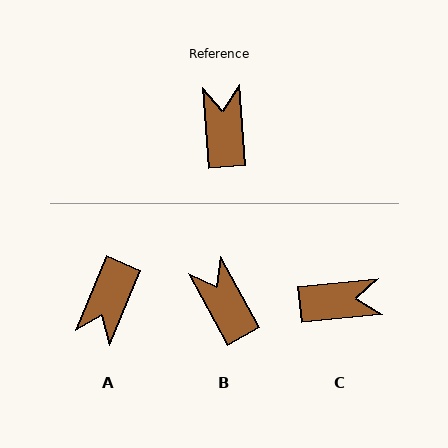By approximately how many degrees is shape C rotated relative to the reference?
Approximately 89 degrees clockwise.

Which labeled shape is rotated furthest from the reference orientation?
A, about 153 degrees away.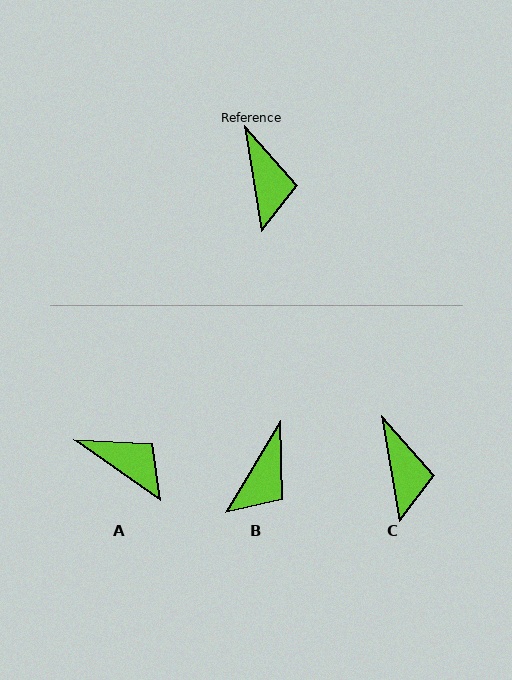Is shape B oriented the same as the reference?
No, it is off by about 40 degrees.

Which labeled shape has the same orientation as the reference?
C.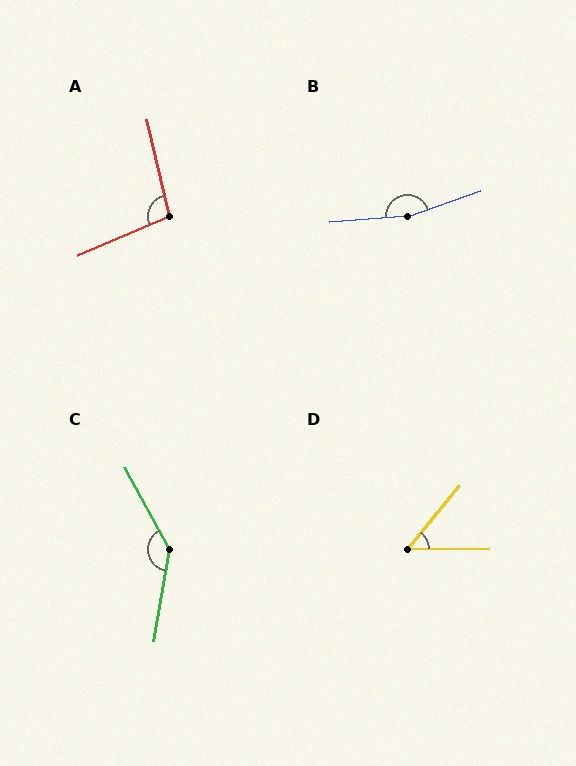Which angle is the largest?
B, at approximately 165 degrees.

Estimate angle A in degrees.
Approximately 100 degrees.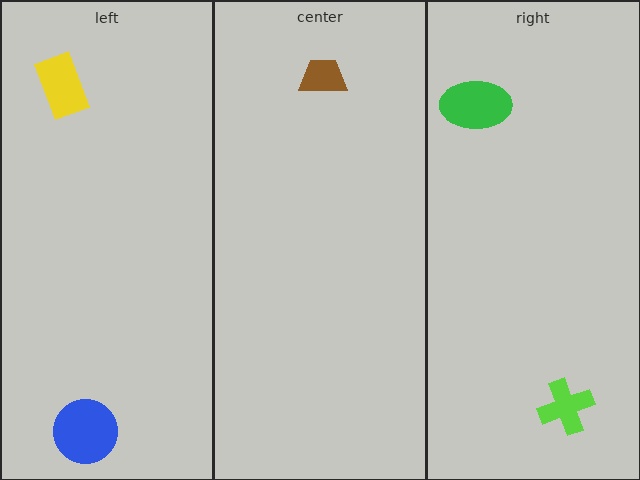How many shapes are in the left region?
2.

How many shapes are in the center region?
1.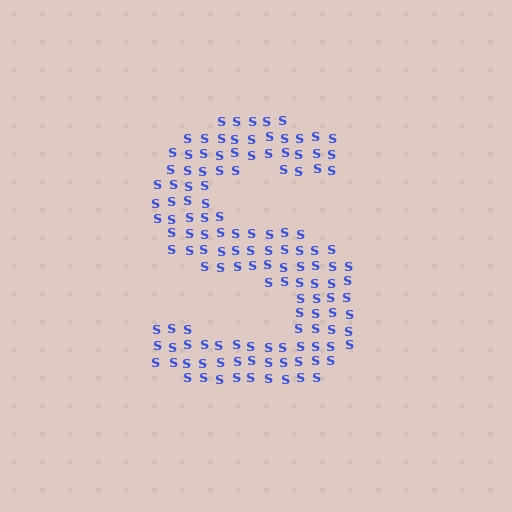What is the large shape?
The large shape is the letter S.